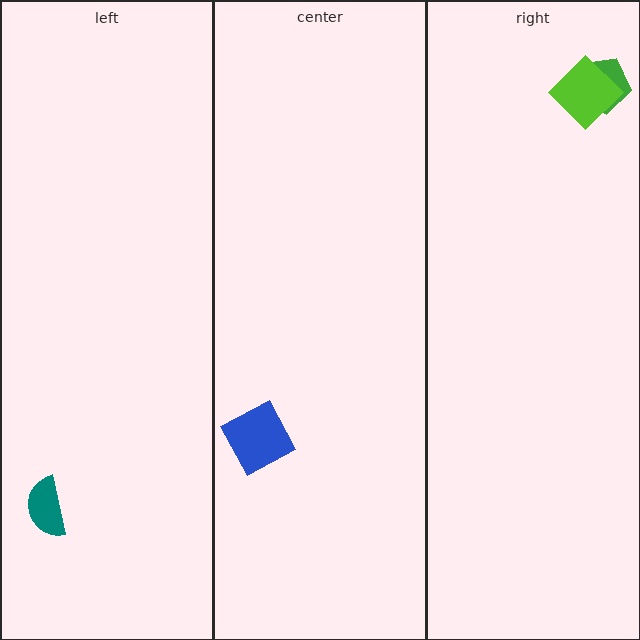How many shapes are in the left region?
1.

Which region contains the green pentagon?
The right region.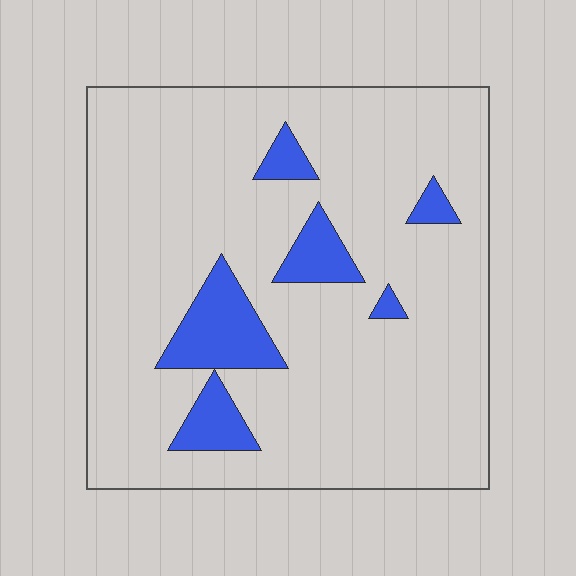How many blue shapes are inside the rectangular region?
6.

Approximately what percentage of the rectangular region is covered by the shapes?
Approximately 10%.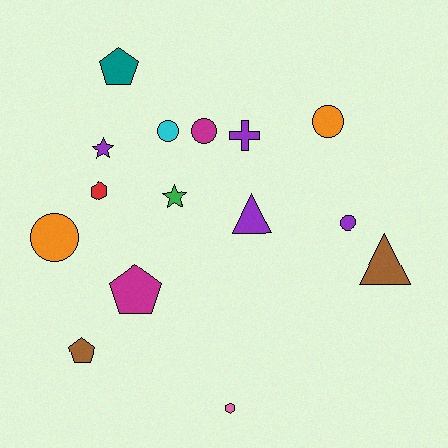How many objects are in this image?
There are 15 objects.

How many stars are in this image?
There are 2 stars.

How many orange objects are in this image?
There are 2 orange objects.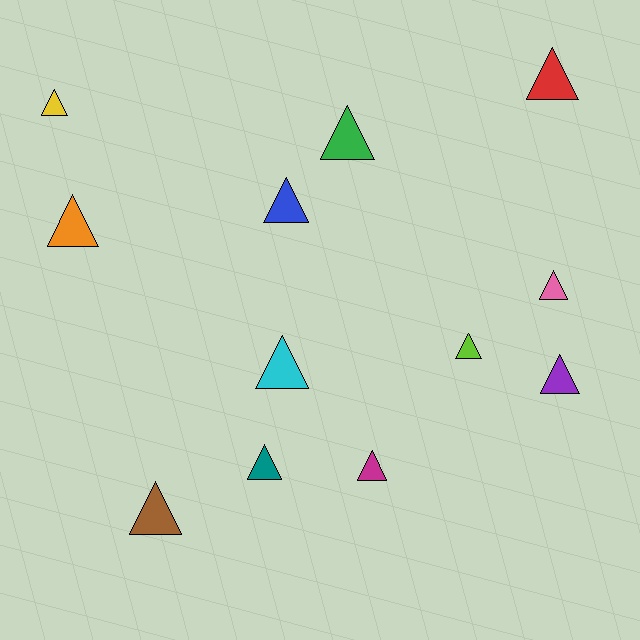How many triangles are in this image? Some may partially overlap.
There are 12 triangles.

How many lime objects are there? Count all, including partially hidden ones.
There is 1 lime object.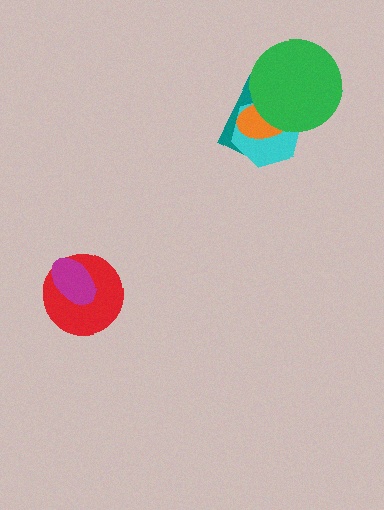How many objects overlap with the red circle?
1 object overlaps with the red circle.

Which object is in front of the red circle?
The magenta ellipse is in front of the red circle.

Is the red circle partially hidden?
Yes, it is partially covered by another shape.